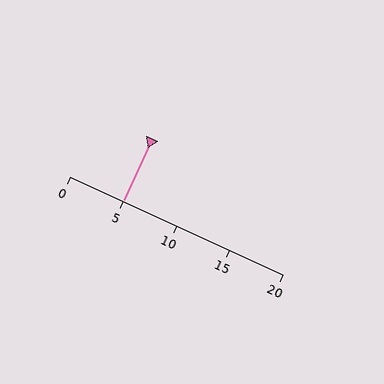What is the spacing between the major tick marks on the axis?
The major ticks are spaced 5 apart.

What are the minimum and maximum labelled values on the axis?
The axis runs from 0 to 20.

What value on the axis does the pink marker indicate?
The marker indicates approximately 5.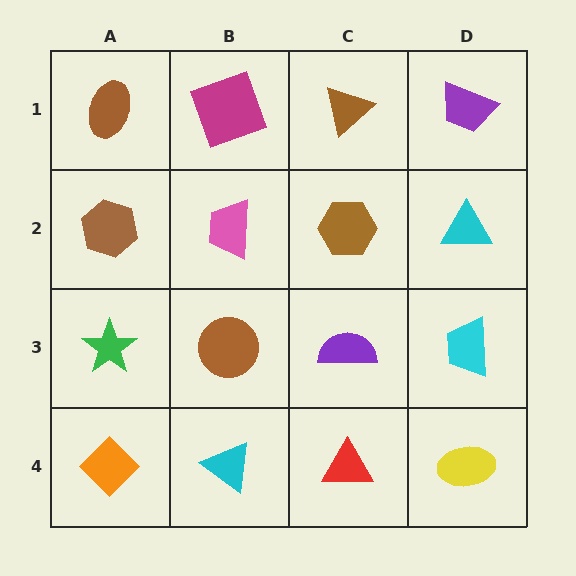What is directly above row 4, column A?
A green star.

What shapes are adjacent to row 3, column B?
A pink trapezoid (row 2, column B), a cyan triangle (row 4, column B), a green star (row 3, column A), a purple semicircle (row 3, column C).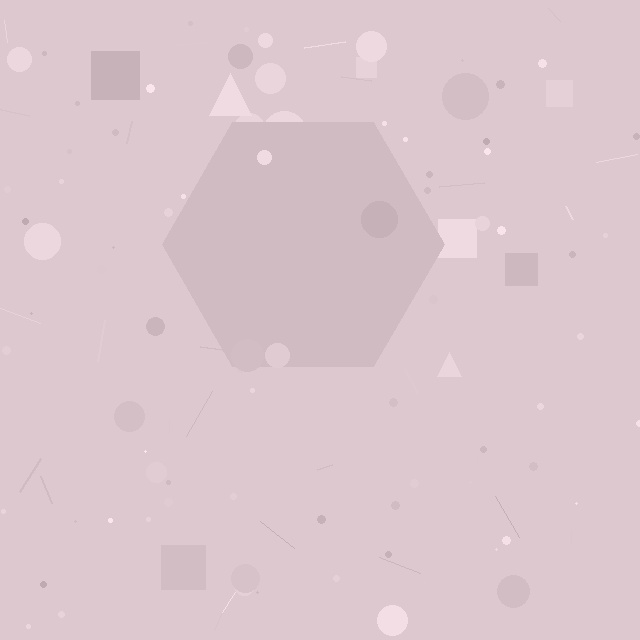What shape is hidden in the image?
A hexagon is hidden in the image.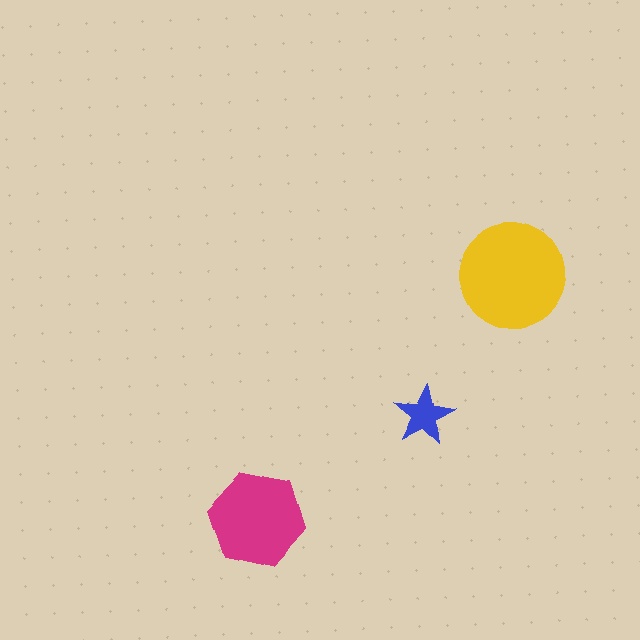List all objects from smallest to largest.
The blue star, the magenta hexagon, the yellow circle.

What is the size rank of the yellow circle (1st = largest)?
1st.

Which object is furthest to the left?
The magenta hexagon is leftmost.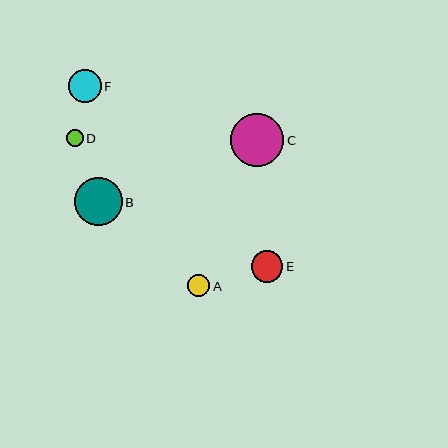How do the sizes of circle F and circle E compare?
Circle F and circle E are approximately the same size.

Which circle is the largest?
Circle C is the largest with a size of approximately 53 pixels.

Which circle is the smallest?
Circle D is the smallest with a size of approximately 17 pixels.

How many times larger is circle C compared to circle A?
Circle C is approximately 2.4 times the size of circle A.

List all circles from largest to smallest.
From largest to smallest: C, B, F, E, A, D.